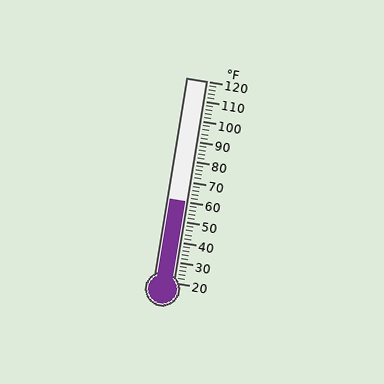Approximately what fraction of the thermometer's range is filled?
The thermometer is filled to approximately 40% of its range.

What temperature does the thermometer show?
The thermometer shows approximately 60°F.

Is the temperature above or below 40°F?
The temperature is above 40°F.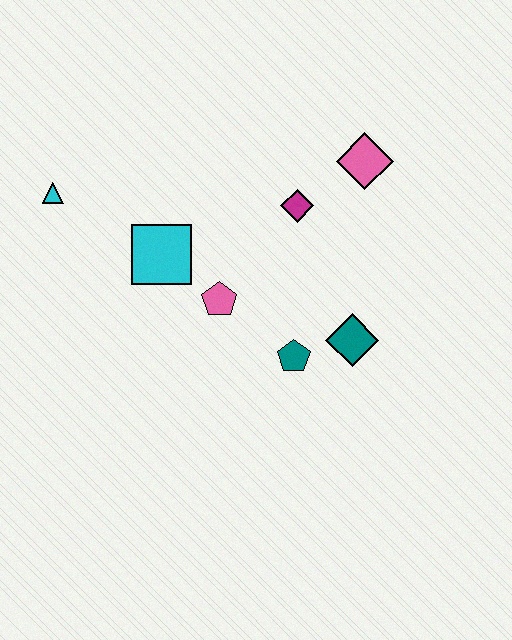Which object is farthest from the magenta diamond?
The cyan triangle is farthest from the magenta diamond.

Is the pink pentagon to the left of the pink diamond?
Yes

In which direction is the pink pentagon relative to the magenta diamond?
The pink pentagon is below the magenta diamond.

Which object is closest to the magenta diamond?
The pink diamond is closest to the magenta diamond.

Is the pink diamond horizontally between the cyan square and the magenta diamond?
No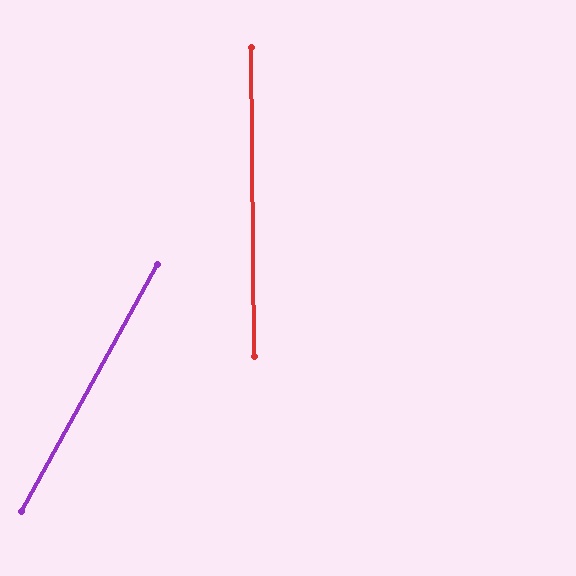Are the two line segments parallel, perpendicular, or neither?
Neither parallel nor perpendicular — they differ by about 29°.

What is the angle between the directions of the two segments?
Approximately 29 degrees.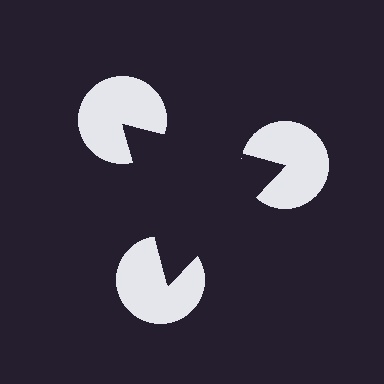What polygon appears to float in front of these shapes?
An illusory triangle — its edges are inferred from the aligned wedge cuts in the pac-man discs, not physically drawn.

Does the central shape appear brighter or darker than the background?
It typically appears slightly darker than the background, even though no actual brightness change is drawn.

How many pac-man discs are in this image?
There are 3 — one at each vertex of the illusory triangle.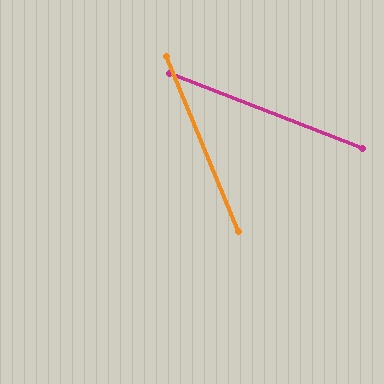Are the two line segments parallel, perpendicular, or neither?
Neither parallel nor perpendicular — they differ by about 46°.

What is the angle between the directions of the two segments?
Approximately 46 degrees.